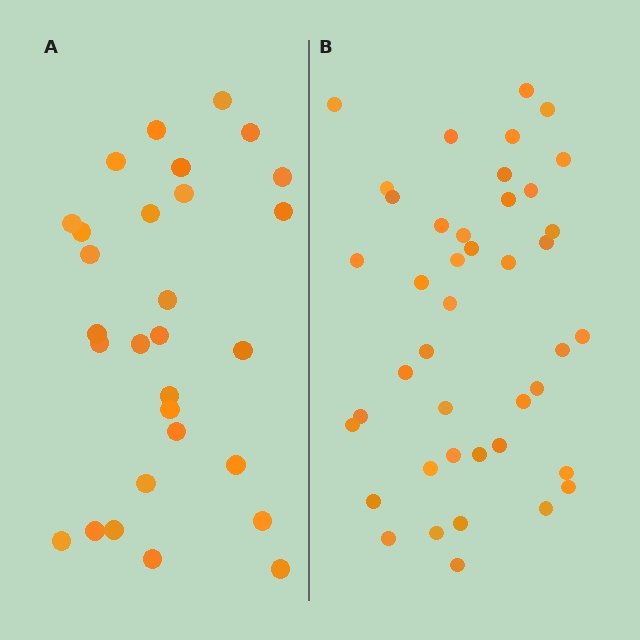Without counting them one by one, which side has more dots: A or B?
Region B (the right region) has more dots.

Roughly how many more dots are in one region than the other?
Region B has approximately 15 more dots than region A.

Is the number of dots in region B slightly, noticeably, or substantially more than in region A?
Region B has noticeably more, but not dramatically so. The ratio is roughly 1.4 to 1.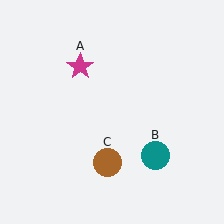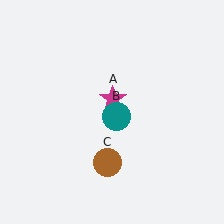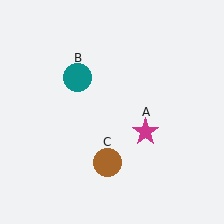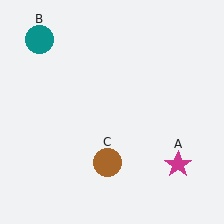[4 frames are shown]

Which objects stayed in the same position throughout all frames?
Brown circle (object C) remained stationary.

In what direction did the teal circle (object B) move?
The teal circle (object B) moved up and to the left.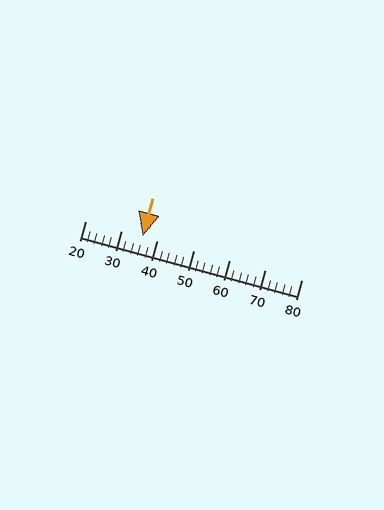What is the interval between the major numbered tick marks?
The major tick marks are spaced 10 units apart.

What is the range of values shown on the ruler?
The ruler shows values from 20 to 80.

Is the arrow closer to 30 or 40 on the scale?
The arrow is closer to 40.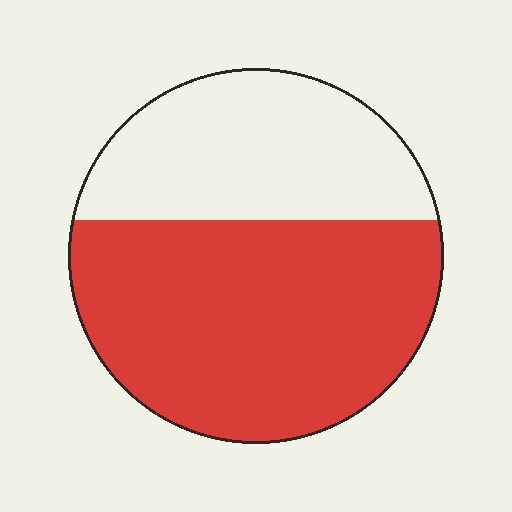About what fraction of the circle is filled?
About five eighths (5/8).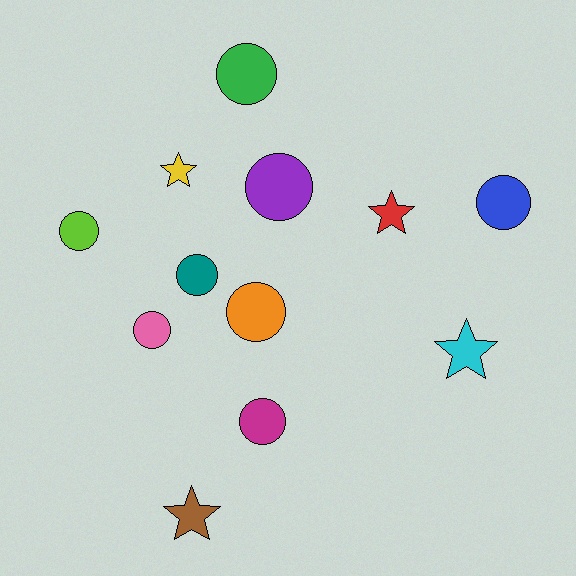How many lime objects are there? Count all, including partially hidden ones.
There is 1 lime object.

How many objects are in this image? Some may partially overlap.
There are 12 objects.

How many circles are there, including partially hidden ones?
There are 8 circles.